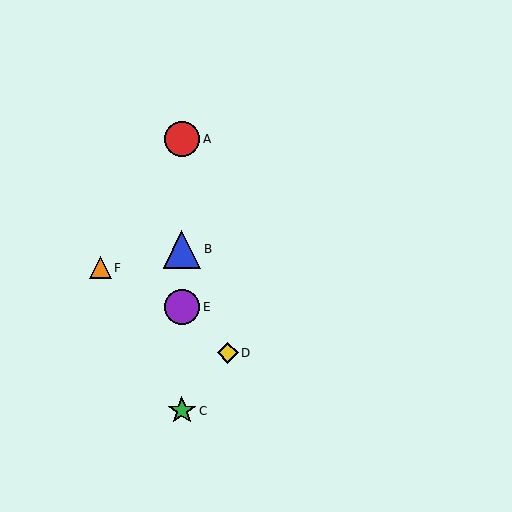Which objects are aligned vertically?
Objects A, B, C, E are aligned vertically.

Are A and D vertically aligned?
No, A is at x≈182 and D is at x≈228.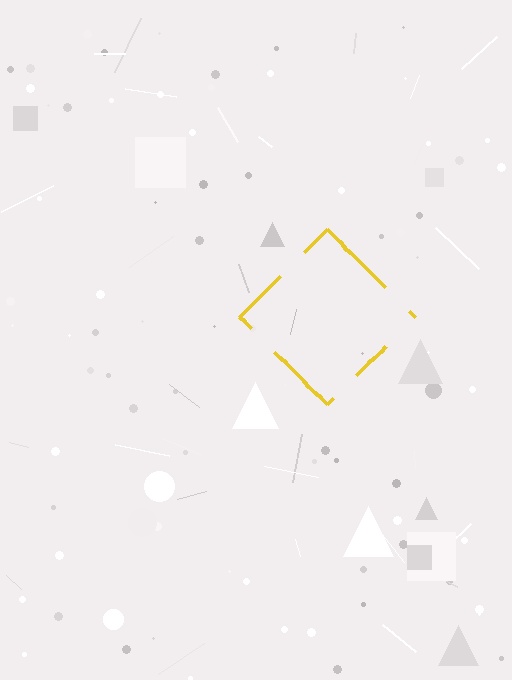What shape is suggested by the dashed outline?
The dashed outline suggests a diamond.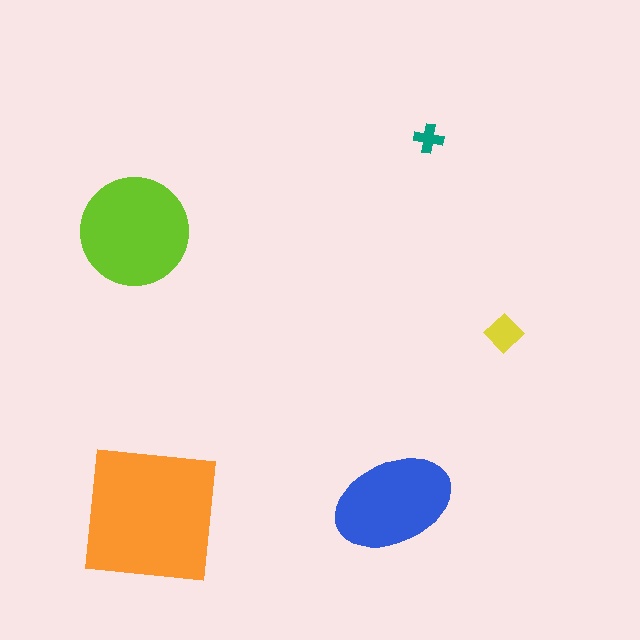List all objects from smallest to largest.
The teal cross, the yellow diamond, the blue ellipse, the lime circle, the orange square.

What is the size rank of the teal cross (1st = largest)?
5th.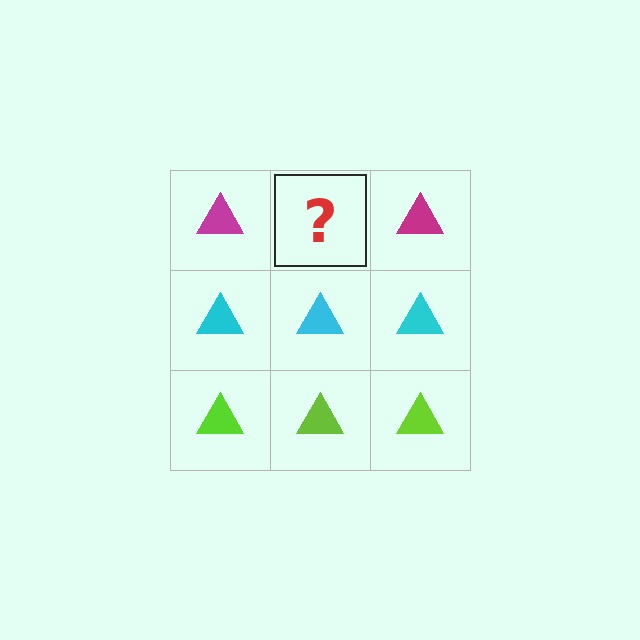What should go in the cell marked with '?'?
The missing cell should contain a magenta triangle.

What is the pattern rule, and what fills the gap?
The rule is that each row has a consistent color. The gap should be filled with a magenta triangle.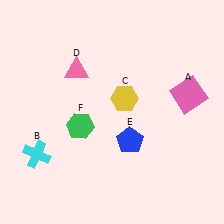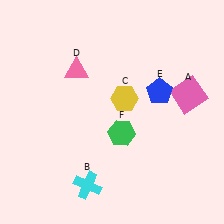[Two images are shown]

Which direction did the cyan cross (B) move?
The cyan cross (B) moved right.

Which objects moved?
The objects that moved are: the cyan cross (B), the blue pentagon (E), the green hexagon (F).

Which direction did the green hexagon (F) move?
The green hexagon (F) moved right.